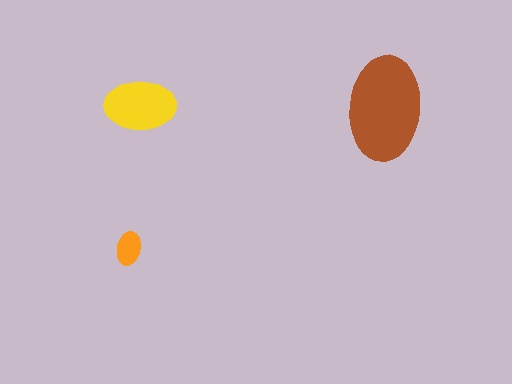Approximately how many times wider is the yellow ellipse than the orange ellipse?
About 2 times wider.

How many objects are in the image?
There are 3 objects in the image.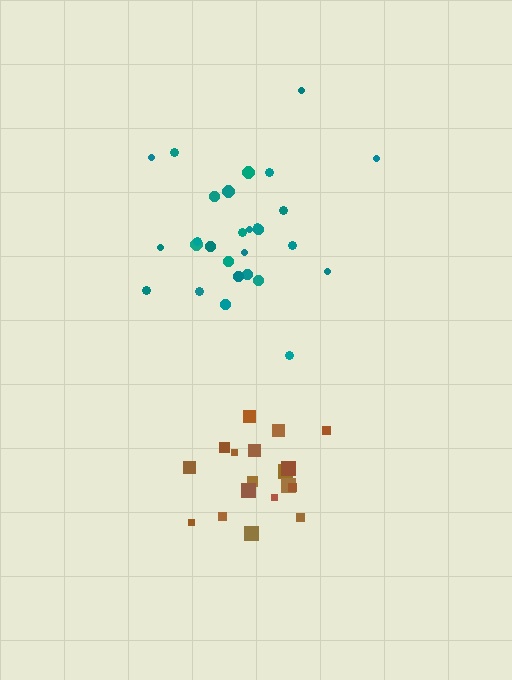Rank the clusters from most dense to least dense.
brown, teal.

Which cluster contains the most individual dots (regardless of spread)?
Teal (28).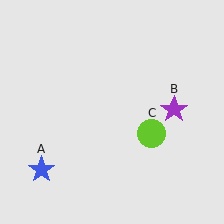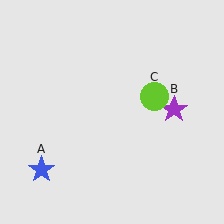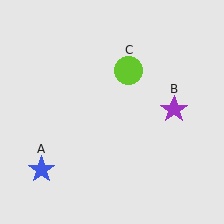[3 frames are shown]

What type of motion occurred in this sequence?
The lime circle (object C) rotated counterclockwise around the center of the scene.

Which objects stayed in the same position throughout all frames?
Blue star (object A) and purple star (object B) remained stationary.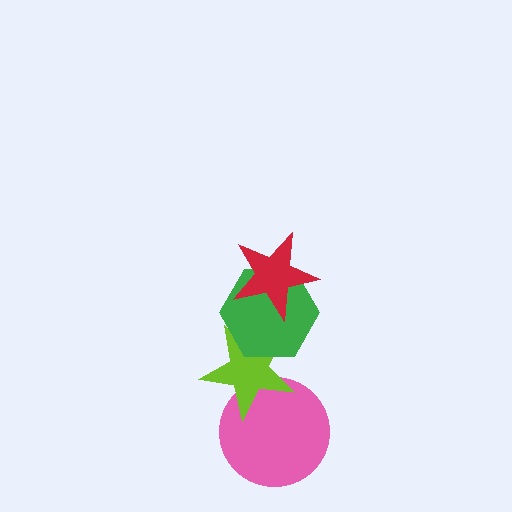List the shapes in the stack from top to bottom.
From top to bottom: the red star, the green hexagon, the lime star, the pink circle.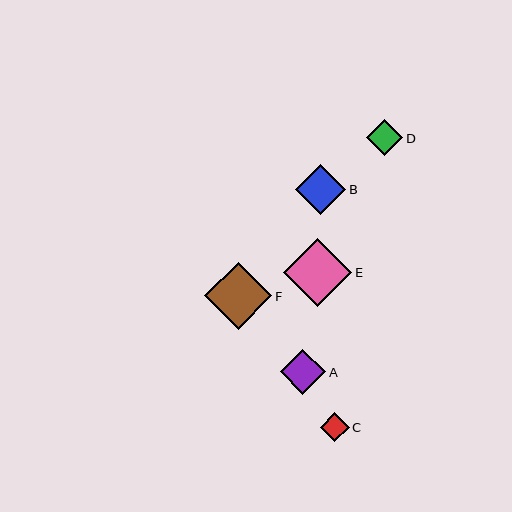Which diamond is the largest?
Diamond E is the largest with a size of approximately 68 pixels.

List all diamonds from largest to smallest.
From largest to smallest: E, F, B, A, D, C.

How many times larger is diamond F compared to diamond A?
Diamond F is approximately 1.5 times the size of diamond A.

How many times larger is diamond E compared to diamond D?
Diamond E is approximately 1.9 times the size of diamond D.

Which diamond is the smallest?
Diamond C is the smallest with a size of approximately 29 pixels.